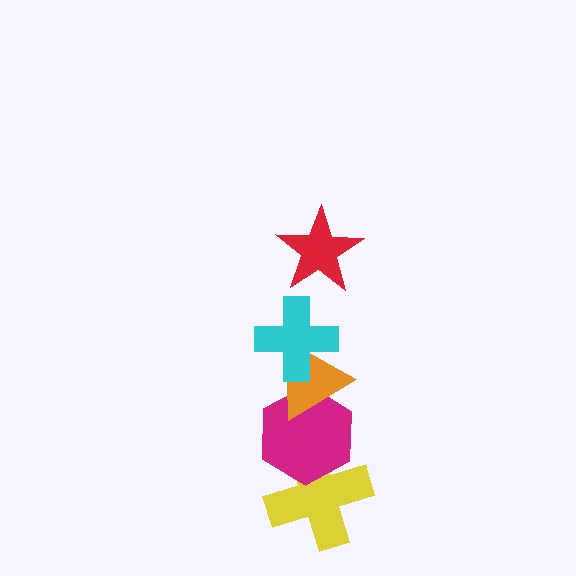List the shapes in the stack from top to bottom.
From top to bottom: the red star, the cyan cross, the orange triangle, the magenta hexagon, the yellow cross.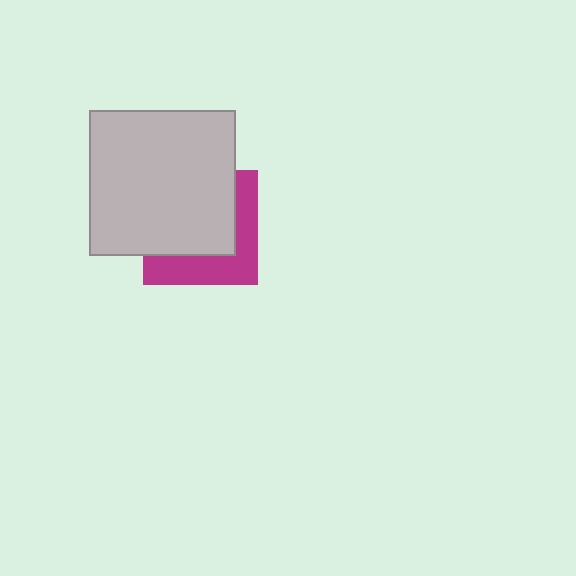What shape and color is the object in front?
The object in front is a light gray square.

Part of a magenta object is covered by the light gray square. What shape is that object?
It is a square.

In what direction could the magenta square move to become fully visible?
The magenta square could move toward the lower-right. That would shift it out from behind the light gray square entirely.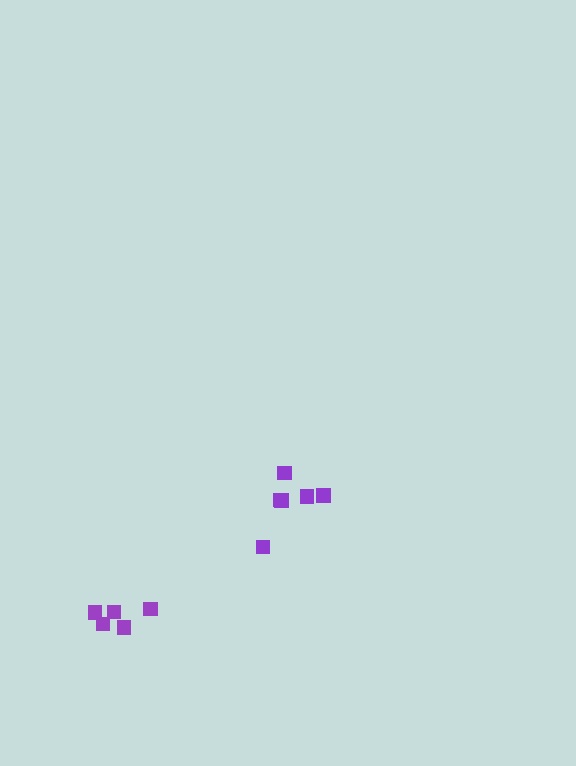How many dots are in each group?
Group 1: 6 dots, Group 2: 5 dots (11 total).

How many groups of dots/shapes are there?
There are 2 groups.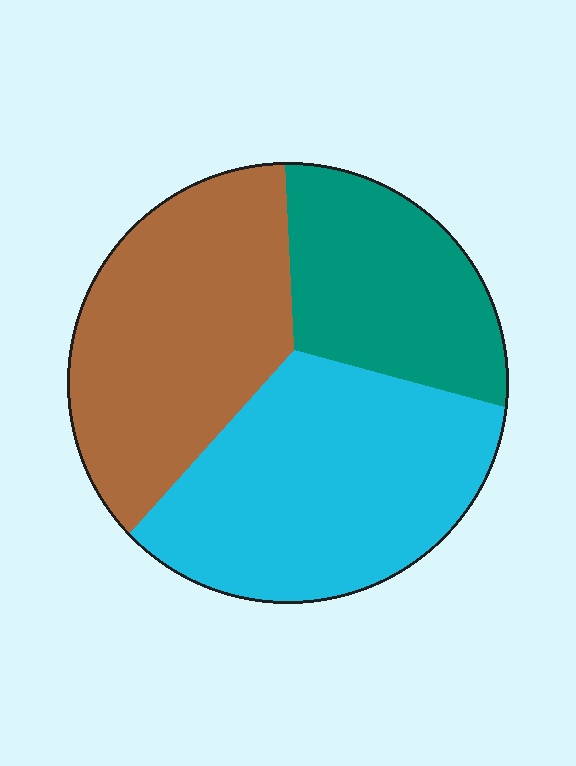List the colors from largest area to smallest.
From largest to smallest: cyan, brown, teal.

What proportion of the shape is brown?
Brown takes up about three eighths (3/8) of the shape.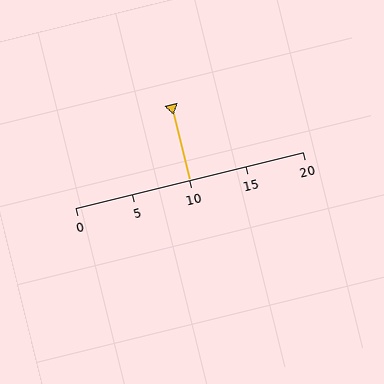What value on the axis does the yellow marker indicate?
The marker indicates approximately 10.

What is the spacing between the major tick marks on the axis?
The major ticks are spaced 5 apart.